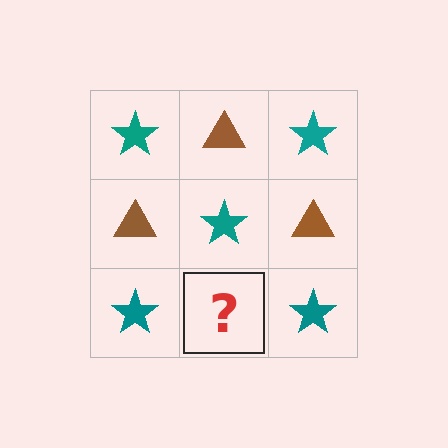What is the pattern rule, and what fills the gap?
The rule is that it alternates teal star and brown triangle in a checkerboard pattern. The gap should be filled with a brown triangle.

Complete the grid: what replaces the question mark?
The question mark should be replaced with a brown triangle.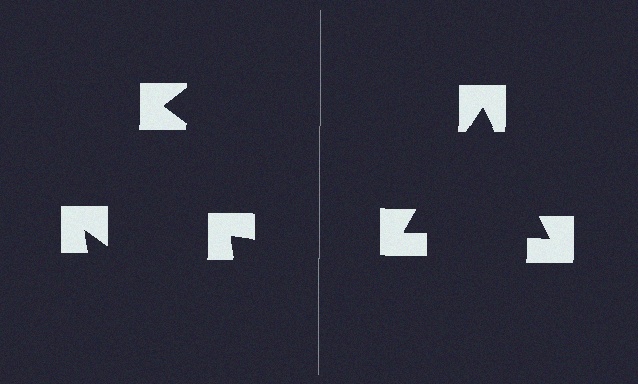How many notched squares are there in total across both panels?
6 — 3 on each side.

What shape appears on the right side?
An illusory triangle.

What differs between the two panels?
The notched squares are positioned identically on both sides; only the wedge orientations differ. On the right they align to a triangle; on the left they are misaligned.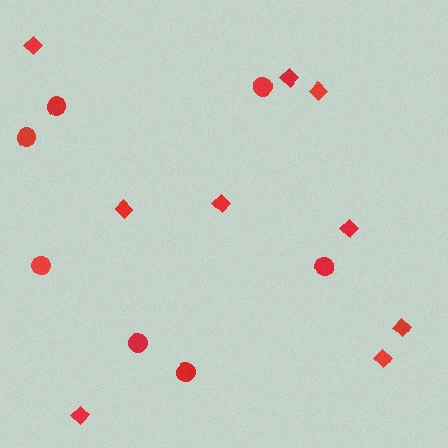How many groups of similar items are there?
There are 2 groups: one group of circles (7) and one group of diamonds (9).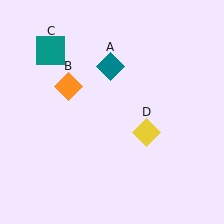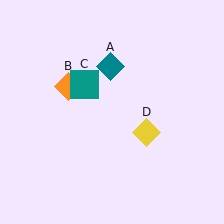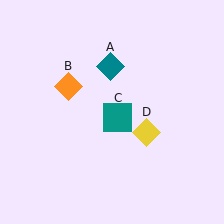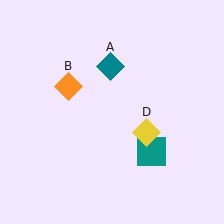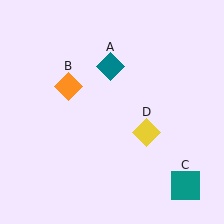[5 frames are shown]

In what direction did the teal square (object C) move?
The teal square (object C) moved down and to the right.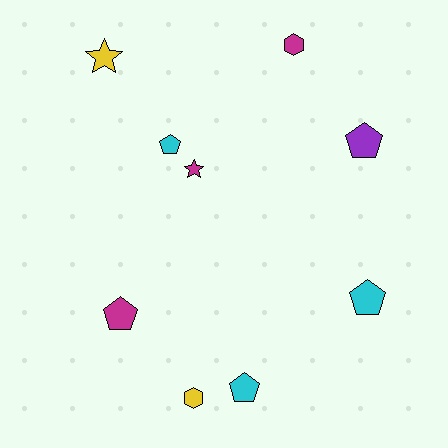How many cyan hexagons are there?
There are no cyan hexagons.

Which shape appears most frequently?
Pentagon, with 5 objects.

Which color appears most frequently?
Cyan, with 3 objects.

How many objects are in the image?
There are 9 objects.